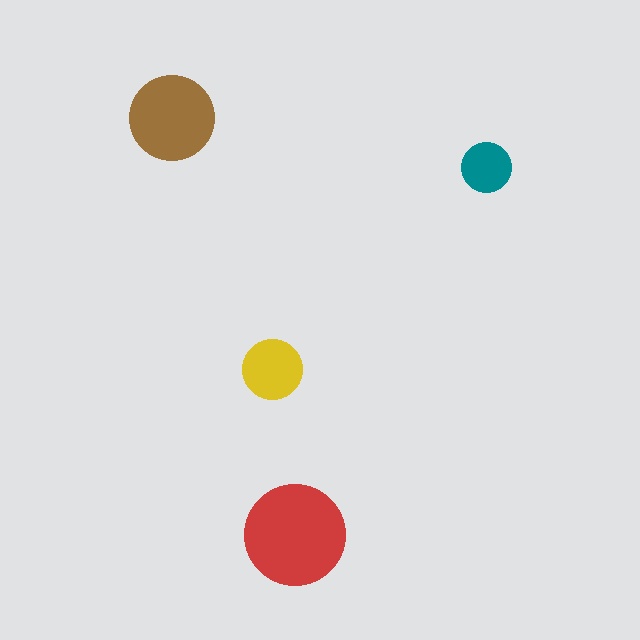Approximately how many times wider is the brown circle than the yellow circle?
About 1.5 times wider.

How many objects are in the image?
There are 4 objects in the image.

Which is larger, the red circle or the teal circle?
The red one.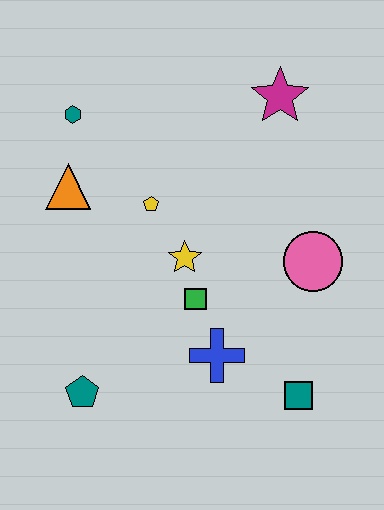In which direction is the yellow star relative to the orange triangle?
The yellow star is to the right of the orange triangle.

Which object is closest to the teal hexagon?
The orange triangle is closest to the teal hexagon.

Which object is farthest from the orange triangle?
The teal square is farthest from the orange triangle.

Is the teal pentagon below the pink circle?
Yes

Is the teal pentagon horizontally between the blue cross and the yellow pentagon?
No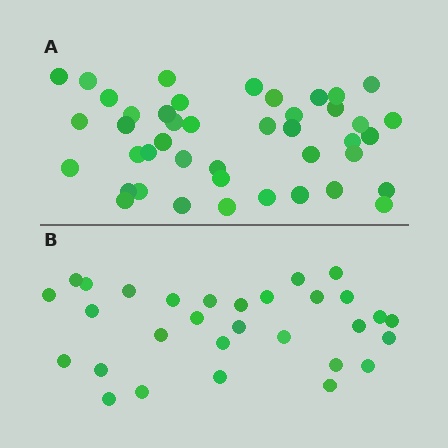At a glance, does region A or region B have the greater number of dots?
Region A (the top region) has more dots.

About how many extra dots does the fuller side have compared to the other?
Region A has approximately 15 more dots than region B.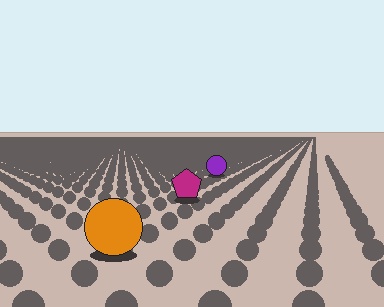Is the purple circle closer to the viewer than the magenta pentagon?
No. The magenta pentagon is closer — you can tell from the texture gradient: the ground texture is coarser near it.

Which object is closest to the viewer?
The orange circle is closest. The texture marks near it are larger and more spread out.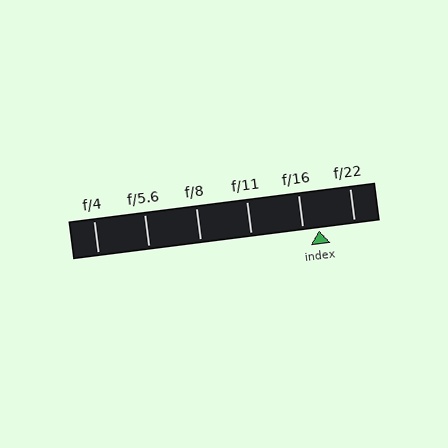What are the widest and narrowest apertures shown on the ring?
The widest aperture shown is f/4 and the narrowest is f/22.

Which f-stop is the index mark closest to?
The index mark is closest to f/16.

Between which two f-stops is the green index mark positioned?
The index mark is between f/16 and f/22.